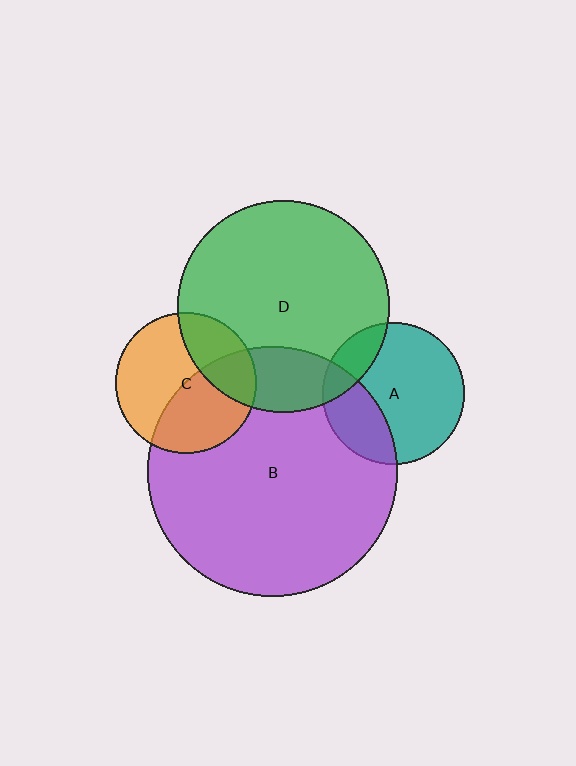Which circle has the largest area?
Circle B (purple).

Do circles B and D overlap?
Yes.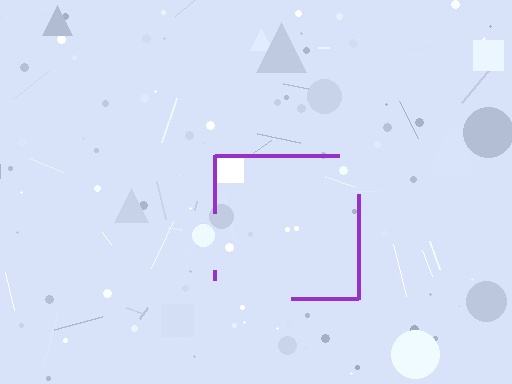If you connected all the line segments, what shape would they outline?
They would outline a square.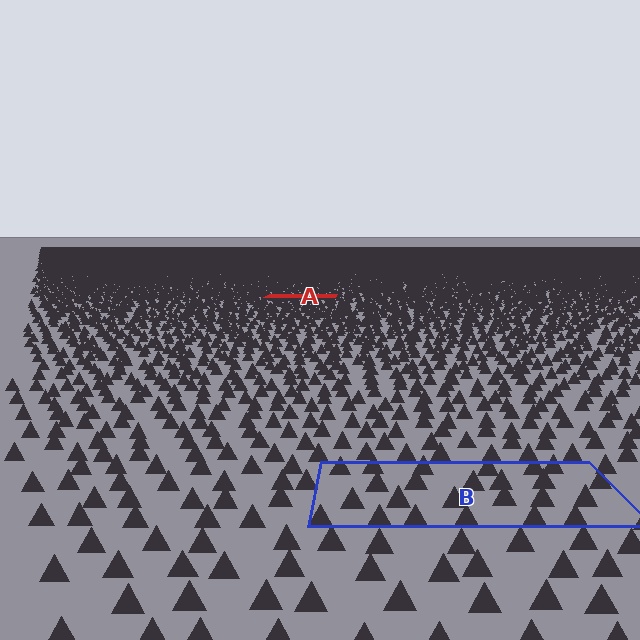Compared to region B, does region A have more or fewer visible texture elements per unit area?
Region A has more texture elements per unit area — they are packed more densely because it is farther away.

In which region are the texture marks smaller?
The texture marks are smaller in region A, because it is farther away.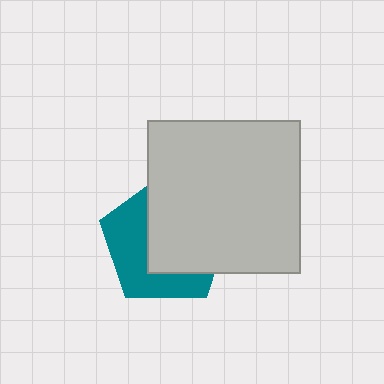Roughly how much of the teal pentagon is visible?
A small part of it is visible (roughly 44%).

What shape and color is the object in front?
The object in front is a light gray square.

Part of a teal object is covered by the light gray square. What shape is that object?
It is a pentagon.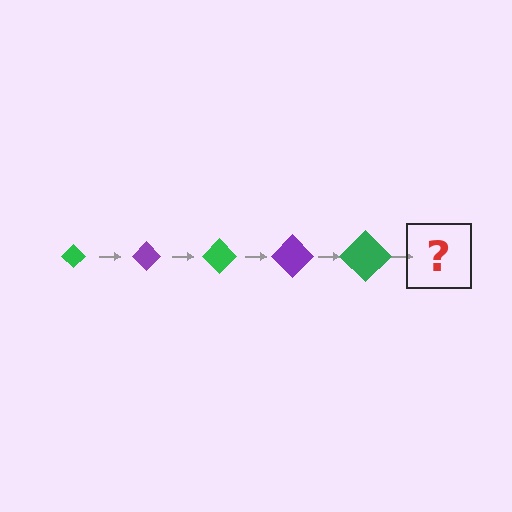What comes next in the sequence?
The next element should be a purple diamond, larger than the previous one.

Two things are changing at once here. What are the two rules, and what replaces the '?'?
The two rules are that the diamond grows larger each step and the color cycles through green and purple. The '?' should be a purple diamond, larger than the previous one.